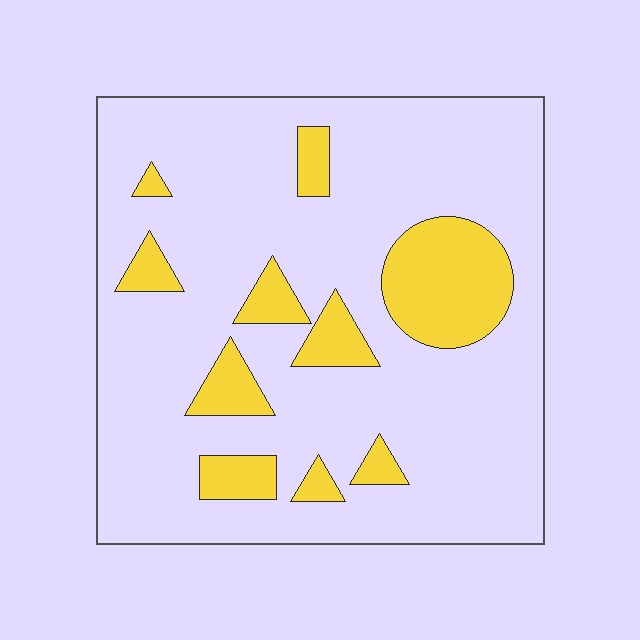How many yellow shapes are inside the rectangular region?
10.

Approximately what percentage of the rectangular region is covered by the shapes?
Approximately 20%.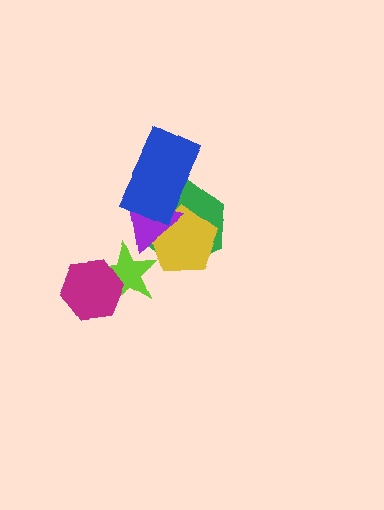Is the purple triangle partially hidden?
Yes, it is partially covered by another shape.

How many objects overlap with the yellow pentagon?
3 objects overlap with the yellow pentagon.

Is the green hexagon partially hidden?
Yes, it is partially covered by another shape.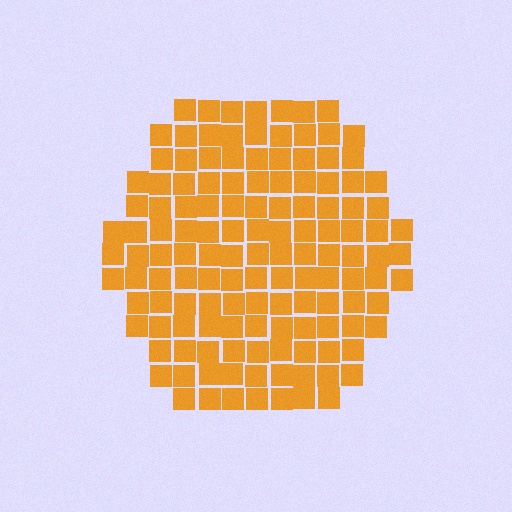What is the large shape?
The large shape is a hexagon.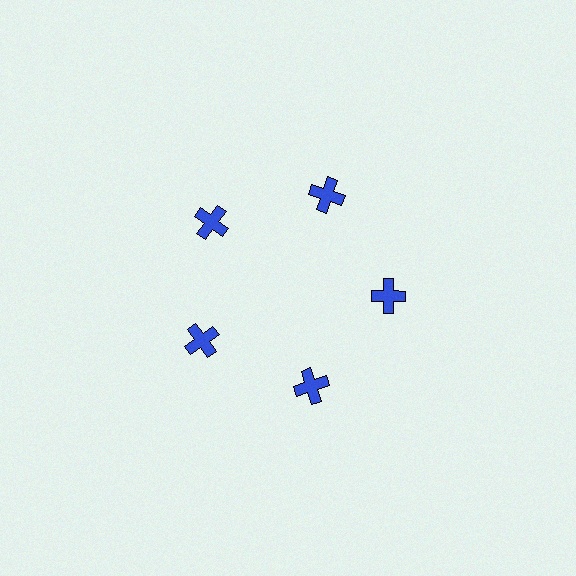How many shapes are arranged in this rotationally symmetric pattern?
There are 5 shapes, arranged in 5 groups of 1.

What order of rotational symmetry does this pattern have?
This pattern has 5-fold rotational symmetry.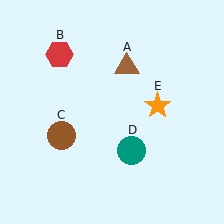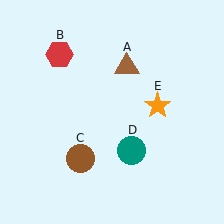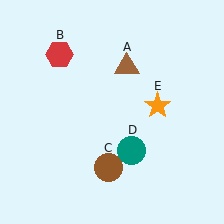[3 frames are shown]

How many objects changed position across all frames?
1 object changed position: brown circle (object C).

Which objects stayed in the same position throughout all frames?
Brown triangle (object A) and red hexagon (object B) and teal circle (object D) and orange star (object E) remained stationary.